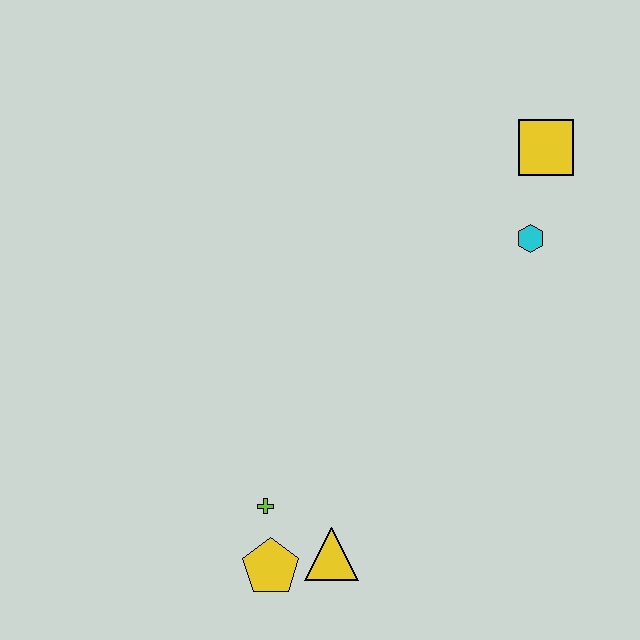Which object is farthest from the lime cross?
The yellow square is farthest from the lime cross.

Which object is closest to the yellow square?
The cyan hexagon is closest to the yellow square.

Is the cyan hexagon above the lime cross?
Yes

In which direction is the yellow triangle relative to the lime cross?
The yellow triangle is to the right of the lime cross.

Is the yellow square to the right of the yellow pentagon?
Yes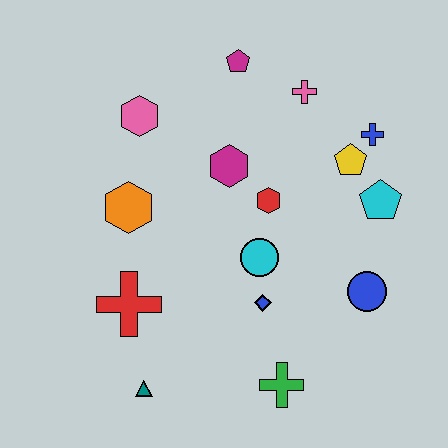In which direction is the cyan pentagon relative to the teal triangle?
The cyan pentagon is to the right of the teal triangle.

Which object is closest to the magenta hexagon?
The red hexagon is closest to the magenta hexagon.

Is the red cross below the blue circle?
Yes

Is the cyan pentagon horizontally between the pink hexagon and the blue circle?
No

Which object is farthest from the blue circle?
The pink hexagon is farthest from the blue circle.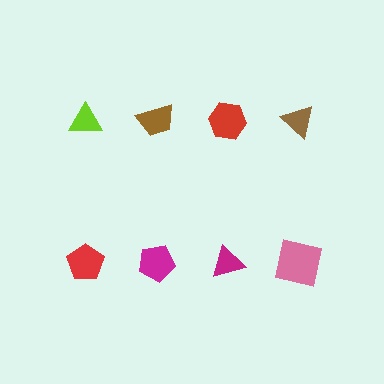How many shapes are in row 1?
4 shapes.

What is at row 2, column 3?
A magenta triangle.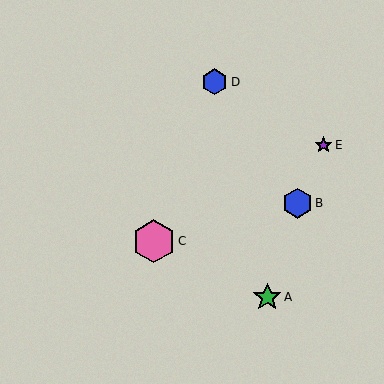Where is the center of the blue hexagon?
The center of the blue hexagon is at (215, 82).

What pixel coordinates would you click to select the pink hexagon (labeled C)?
Click at (154, 241) to select the pink hexagon C.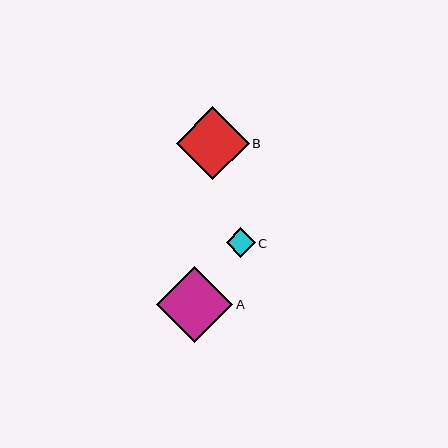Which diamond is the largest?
Diamond A is the largest with a size of approximately 76 pixels.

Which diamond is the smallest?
Diamond C is the smallest with a size of approximately 29 pixels.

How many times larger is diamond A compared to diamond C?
Diamond A is approximately 2.6 times the size of diamond C.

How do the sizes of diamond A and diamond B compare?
Diamond A and diamond B are approximately the same size.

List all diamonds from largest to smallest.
From largest to smallest: A, B, C.